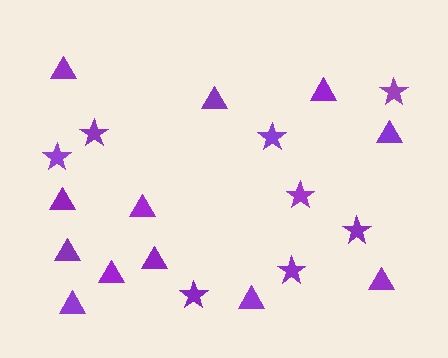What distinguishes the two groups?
There are 2 groups: one group of triangles (12) and one group of stars (8).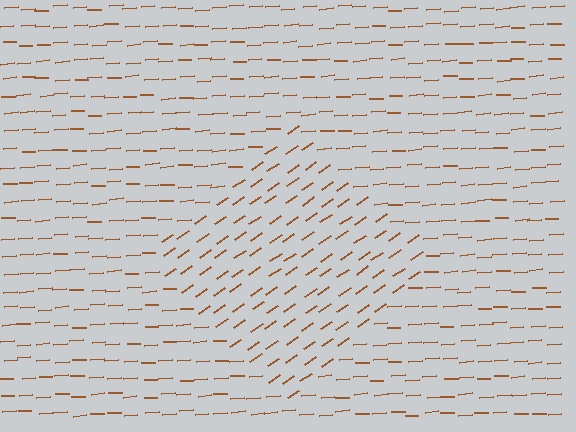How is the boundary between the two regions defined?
The boundary is defined purely by a change in line orientation (approximately 31 degrees difference). All lines are the same color and thickness.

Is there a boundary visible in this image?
Yes, there is a texture boundary formed by a change in line orientation.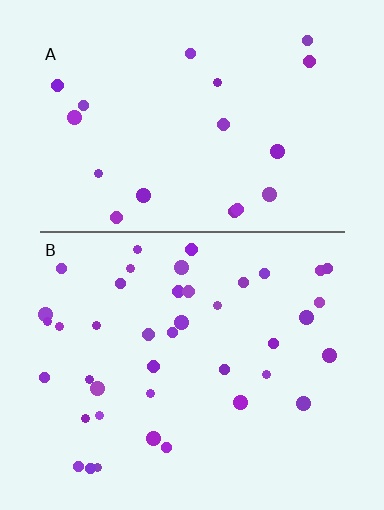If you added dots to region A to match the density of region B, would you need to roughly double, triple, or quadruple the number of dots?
Approximately double.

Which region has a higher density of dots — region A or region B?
B (the bottom).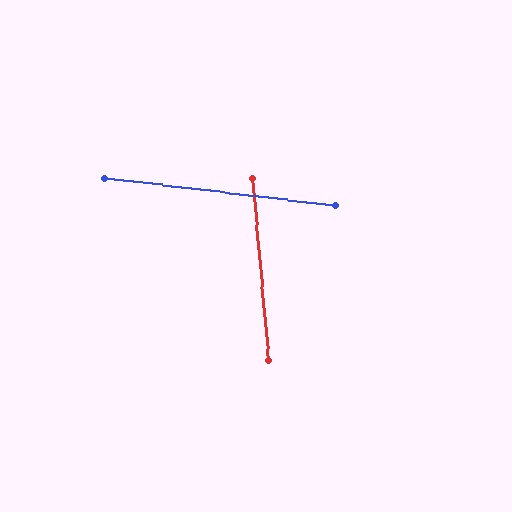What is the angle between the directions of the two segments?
Approximately 78 degrees.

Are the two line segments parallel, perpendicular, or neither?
Neither parallel nor perpendicular — they differ by about 78°.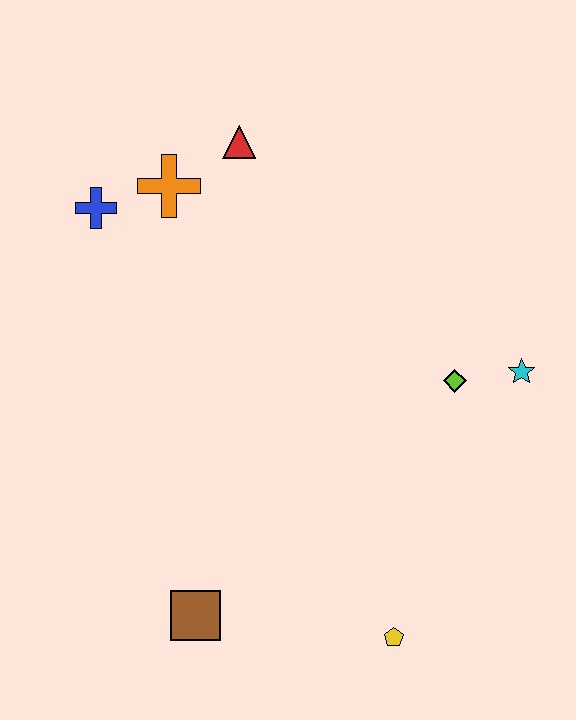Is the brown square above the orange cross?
No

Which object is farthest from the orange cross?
The yellow pentagon is farthest from the orange cross.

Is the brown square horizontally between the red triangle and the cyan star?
No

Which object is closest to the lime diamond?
The cyan star is closest to the lime diamond.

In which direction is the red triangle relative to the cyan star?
The red triangle is to the left of the cyan star.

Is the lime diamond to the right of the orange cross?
Yes